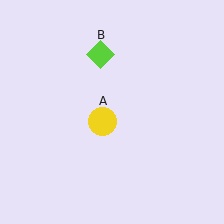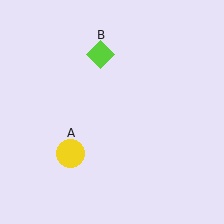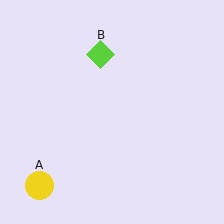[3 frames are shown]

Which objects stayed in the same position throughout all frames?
Lime diamond (object B) remained stationary.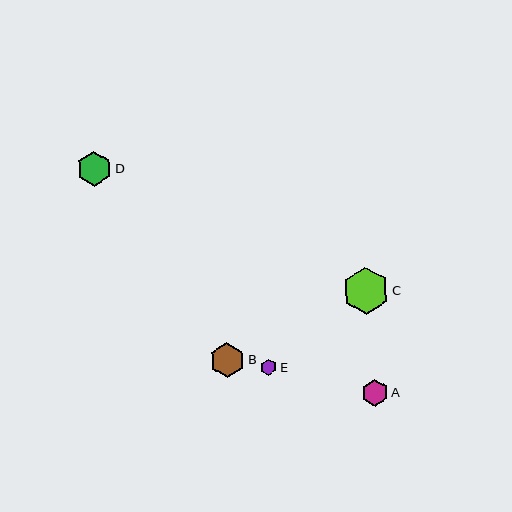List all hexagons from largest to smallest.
From largest to smallest: C, D, B, A, E.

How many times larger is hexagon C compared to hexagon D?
Hexagon C is approximately 1.3 times the size of hexagon D.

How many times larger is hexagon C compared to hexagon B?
Hexagon C is approximately 1.4 times the size of hexagon B.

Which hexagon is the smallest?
Hexagon E is the smallest with a size of approximately 16 pixels.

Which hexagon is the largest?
Hexagon C is the largest with a size of approximately 47 pixels.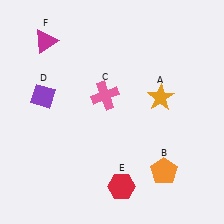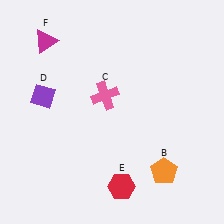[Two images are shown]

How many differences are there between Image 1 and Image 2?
There is 1 difference between the two images.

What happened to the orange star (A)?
The orange star (A) was removed in Image 2. It was in the top-right area of Image 1.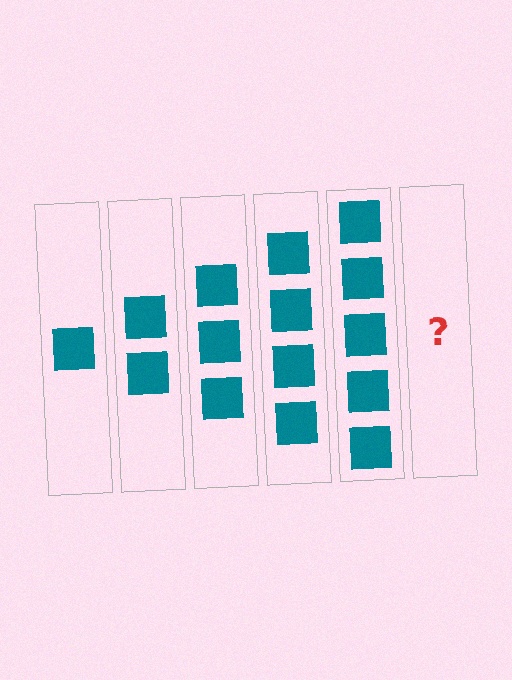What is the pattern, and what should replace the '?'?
The pattern is that each step adds one more square. The '?' should be 6 squares.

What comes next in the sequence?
The next element should be 6 squares.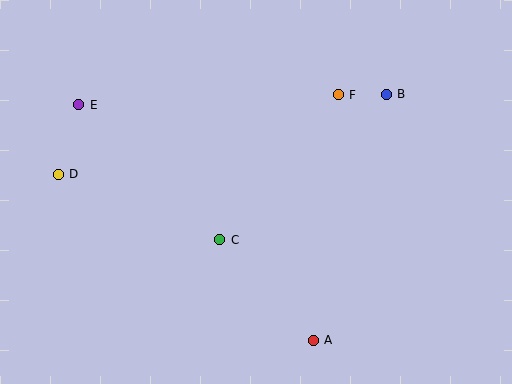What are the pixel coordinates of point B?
Point B is at (386, 94).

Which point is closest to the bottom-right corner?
Point A is closest to the bottom-right corner.